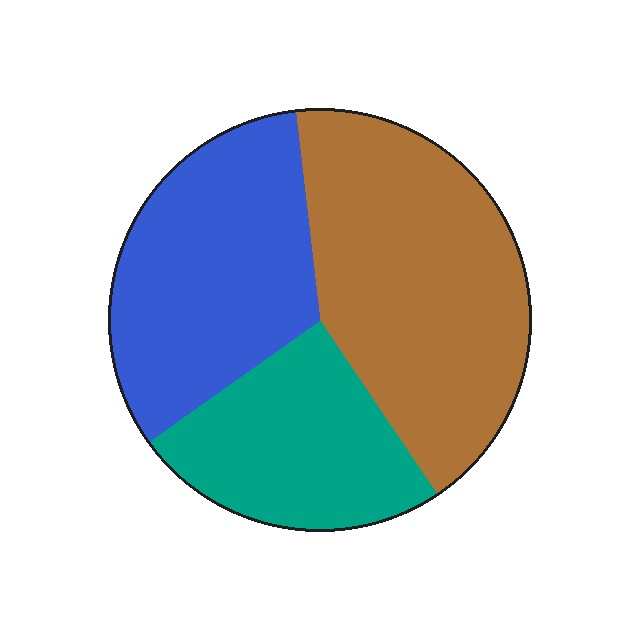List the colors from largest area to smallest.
From largest to smallest: brown, blue, teal.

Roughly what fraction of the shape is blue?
Blue covers around 35% of the shape.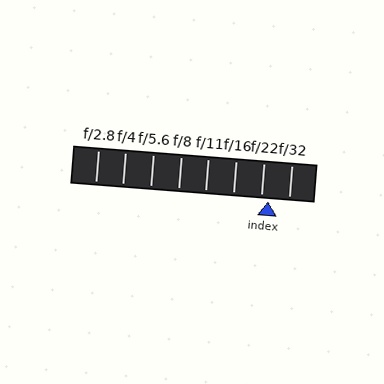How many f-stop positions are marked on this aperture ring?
There are 8 f-stop positions marked.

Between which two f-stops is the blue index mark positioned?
The index mark is between f/22 and f/32.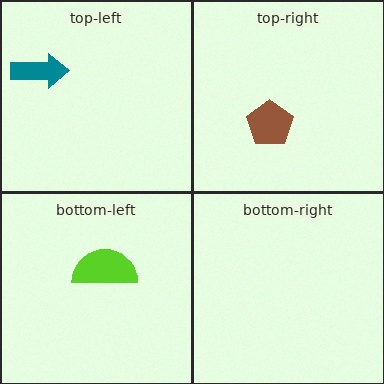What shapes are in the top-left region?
The teal arrow.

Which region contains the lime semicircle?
The bottom-left region.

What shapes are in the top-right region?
The brown pentagon.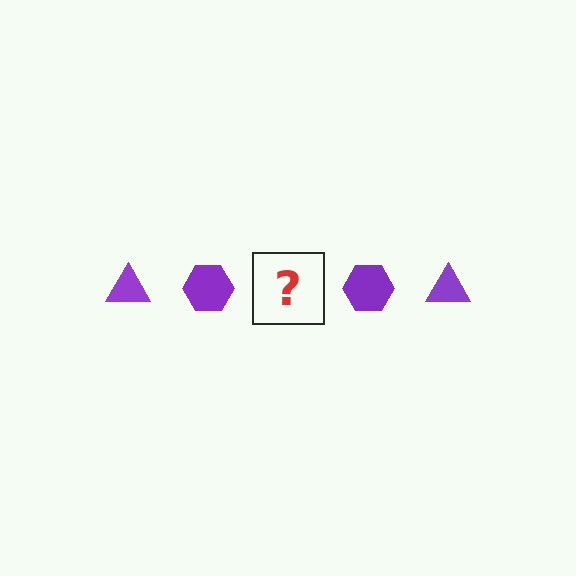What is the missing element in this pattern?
The missing element is a purple triangle.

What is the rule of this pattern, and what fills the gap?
The rule is that the pattern cycles through triangle, hexagon shapes in purple. The gap should be filled with a purple triangle.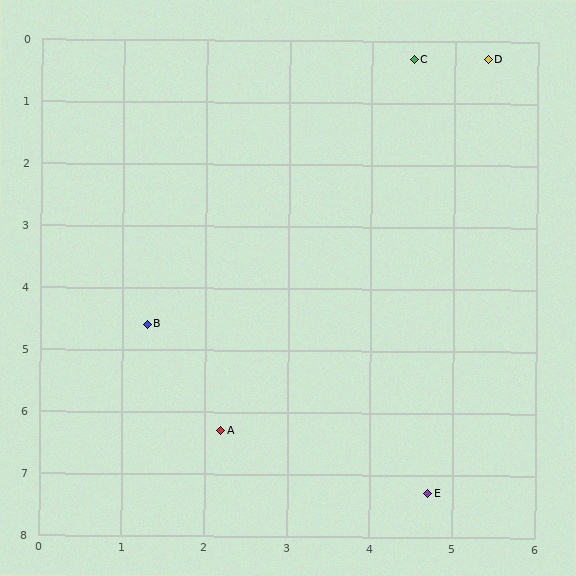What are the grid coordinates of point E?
Point E is at approximately (4.7, 7.3).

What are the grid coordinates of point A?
Point A is at approximately (2.2, 6.3).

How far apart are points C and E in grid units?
Points C and E are about 7.0 grid units apart.